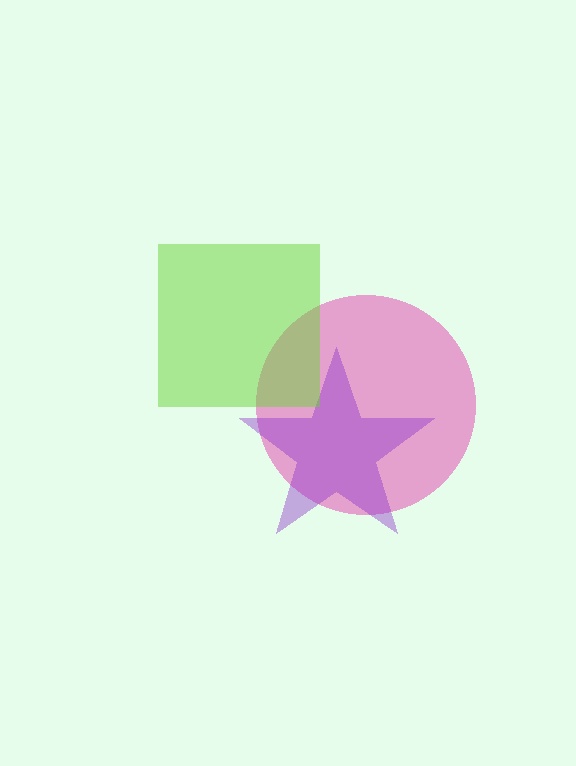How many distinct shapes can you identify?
There are 3 distinct shapes: a pink circle, a purple star, a lime square.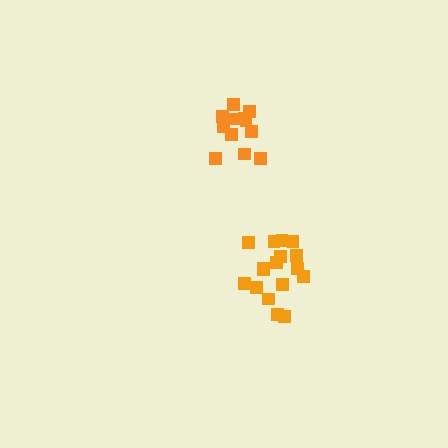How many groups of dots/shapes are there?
There are 2 groups.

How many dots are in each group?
Group 1: 12 dots, Group 2: 17 dots (29 total).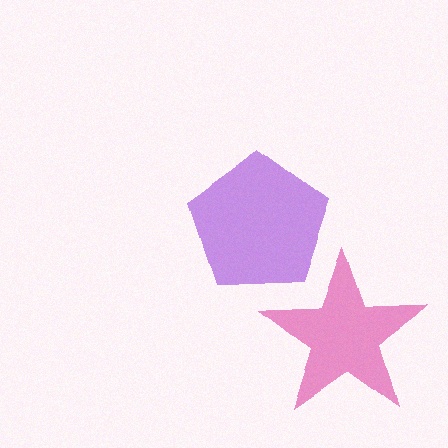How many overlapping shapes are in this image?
There are 2 overlapping shapes in the image.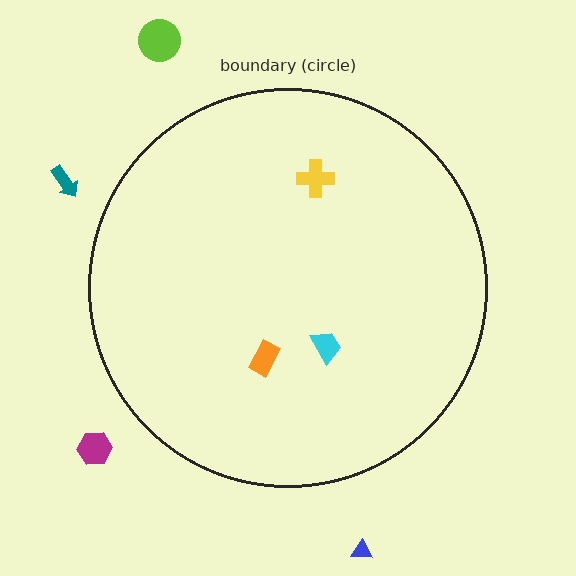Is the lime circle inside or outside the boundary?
Outside.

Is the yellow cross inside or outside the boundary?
Inside.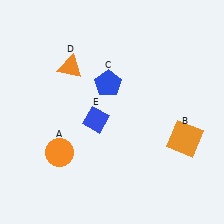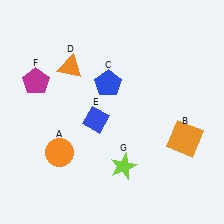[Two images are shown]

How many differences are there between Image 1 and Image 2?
There are 2 differences between the two images.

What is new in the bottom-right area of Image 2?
A lime star (G) was added in the bottom-right area of Image 2.